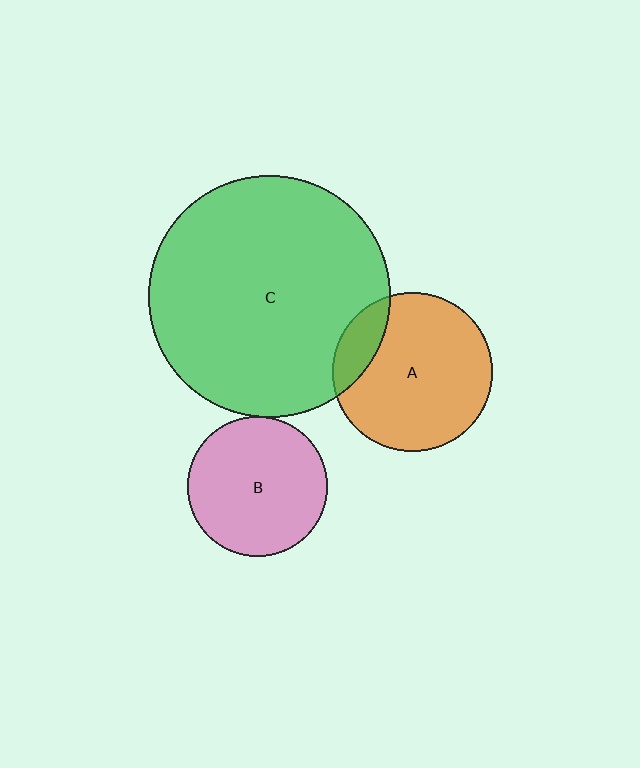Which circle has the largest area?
Circle C (green).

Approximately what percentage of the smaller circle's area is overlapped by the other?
Approximately 5%.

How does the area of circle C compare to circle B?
Approximately 3.0 times.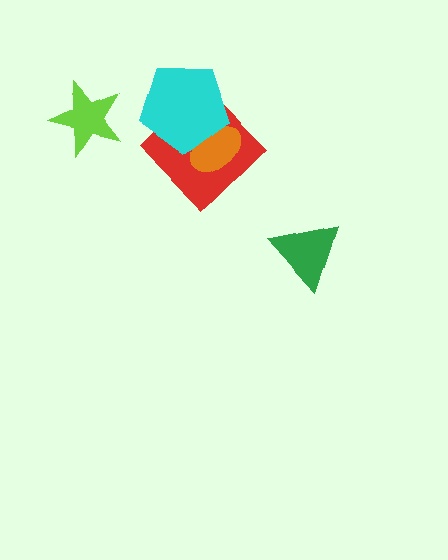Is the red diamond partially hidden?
Yes, it is partially covered by another shape.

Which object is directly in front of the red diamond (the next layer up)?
The orange ellipse is directly in front of the red diamond.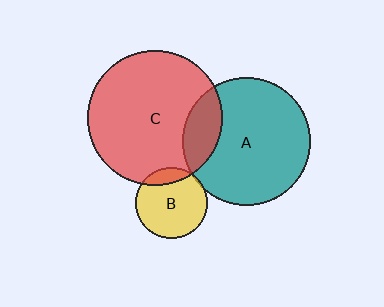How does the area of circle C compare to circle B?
Approximately 3.6 times.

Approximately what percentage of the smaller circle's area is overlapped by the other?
Approximately 20%.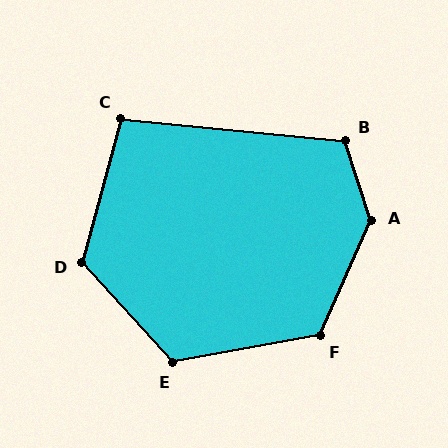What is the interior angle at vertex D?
Approximately 122 degrees (obtuse).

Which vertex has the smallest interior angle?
C, at approximately 100 degrees.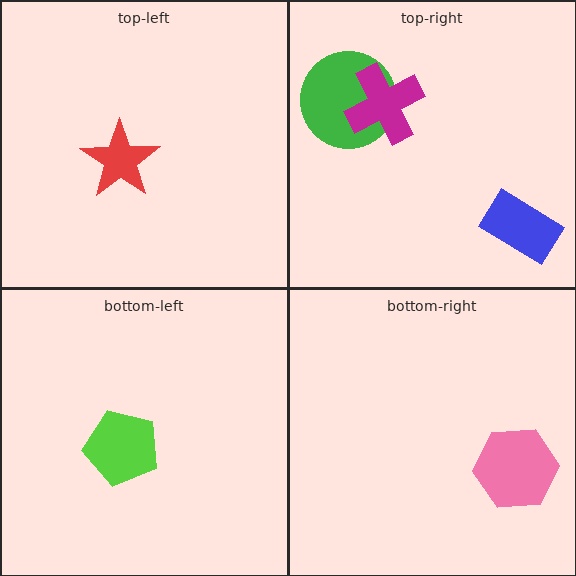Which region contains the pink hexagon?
The bottom-right region.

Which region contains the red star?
The top-left region.